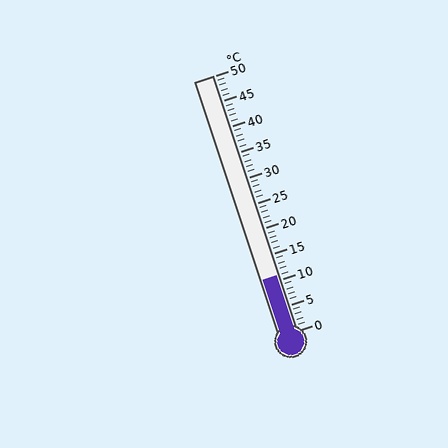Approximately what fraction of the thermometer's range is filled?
The thermometer is filled to approximately 20% of its range.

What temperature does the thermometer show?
The thermometer shows approximately 11°C.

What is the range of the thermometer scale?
The thermometer scale ranges from 0°C to 50°C.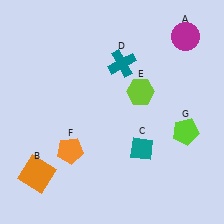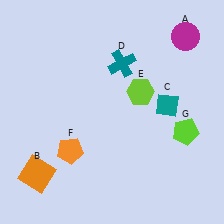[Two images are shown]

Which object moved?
The teal diamond (C) moved up.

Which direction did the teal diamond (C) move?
The teal diamond (C) moved up.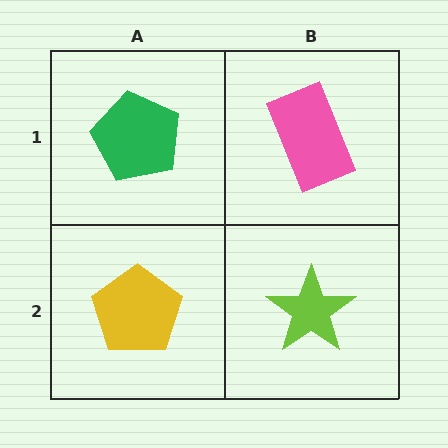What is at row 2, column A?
A yellow pentagon.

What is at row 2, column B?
A lime star.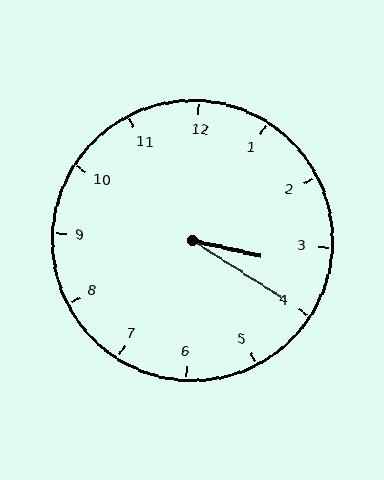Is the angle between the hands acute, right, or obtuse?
It is acute.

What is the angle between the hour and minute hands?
Approximately 20 degrees.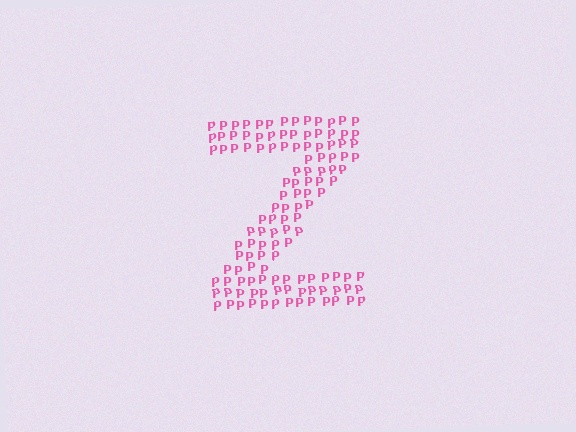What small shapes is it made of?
It is made of small letter P's.